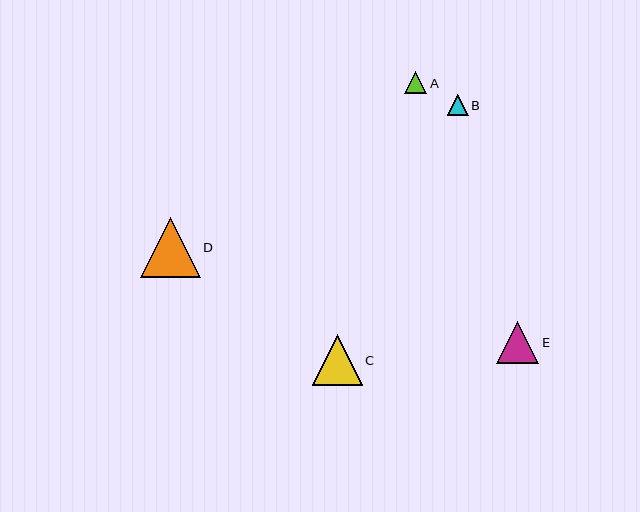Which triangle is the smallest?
Triangle B is the smallest with a size of approximately 21 pixels.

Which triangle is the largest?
Triangle D is the largest with a size of approximately 60 pixels.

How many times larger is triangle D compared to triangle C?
Triangle D is approximately 1.2 times the size of triangle C.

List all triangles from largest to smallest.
From largest to smallest: D, C, E, A, B.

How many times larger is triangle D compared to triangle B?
Triangle D is approximately 2.8 times the size of triangle B.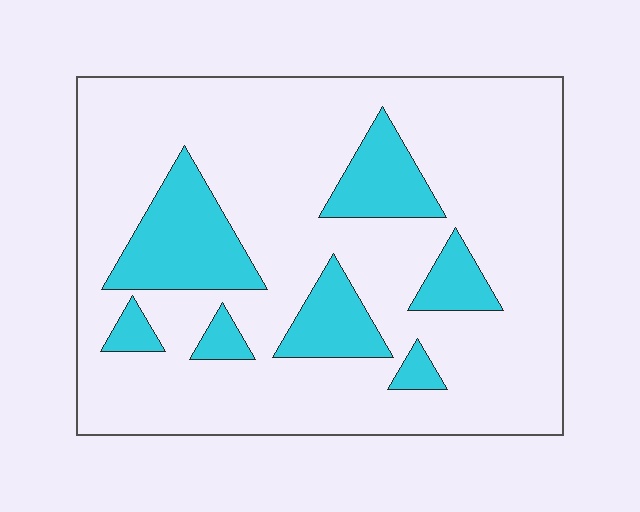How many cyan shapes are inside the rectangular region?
7.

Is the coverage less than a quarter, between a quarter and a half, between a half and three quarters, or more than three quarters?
Less than a quarter.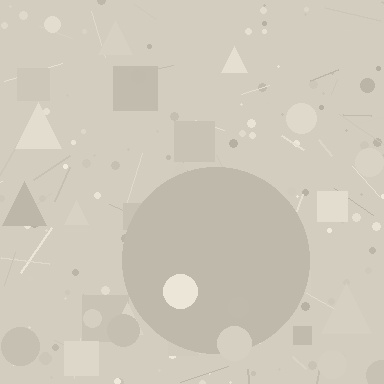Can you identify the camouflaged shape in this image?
The camouflaged shape is a circle.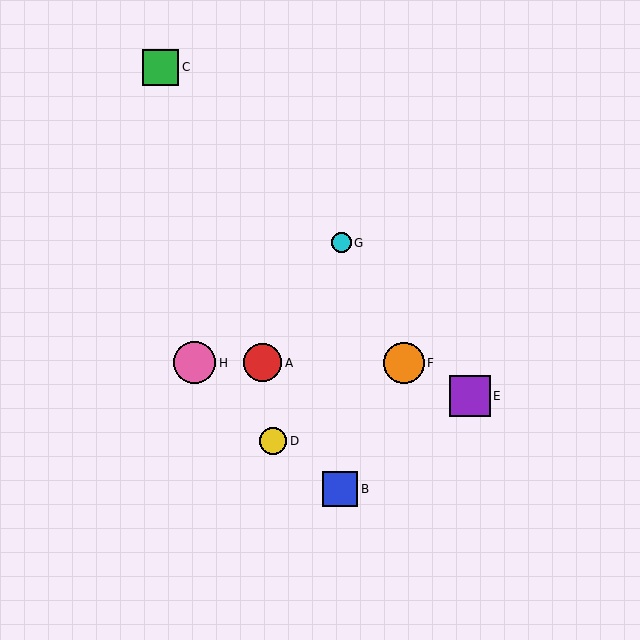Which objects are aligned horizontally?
Objects A, F, H are aligned horizontally.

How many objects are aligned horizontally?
3 objects (A, F, H) are aligned horizontally.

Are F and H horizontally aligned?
Yes, both are at y≈363.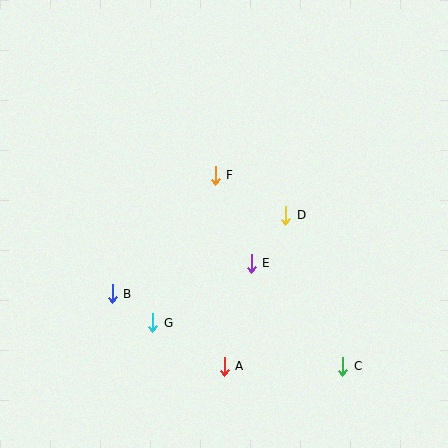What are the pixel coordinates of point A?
Point A is at (224, 366).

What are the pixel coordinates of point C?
Point C is at (343, 366).